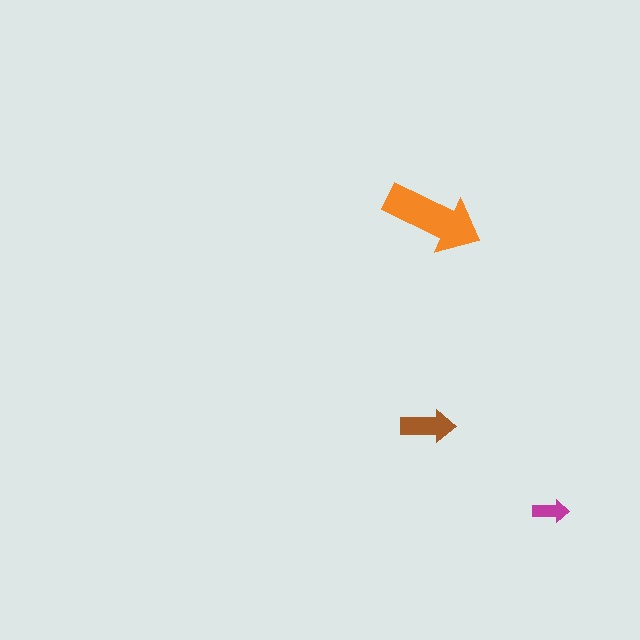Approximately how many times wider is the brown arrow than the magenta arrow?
About 1.5 times wider.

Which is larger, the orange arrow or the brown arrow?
The orange one.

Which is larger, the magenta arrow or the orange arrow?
The orange one.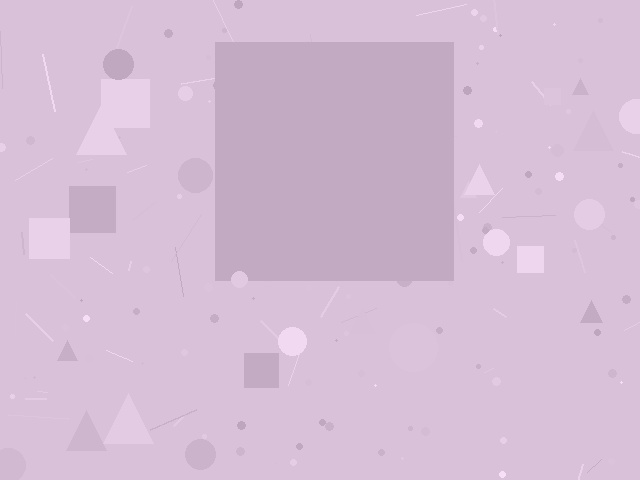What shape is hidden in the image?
A square is hidden in the image.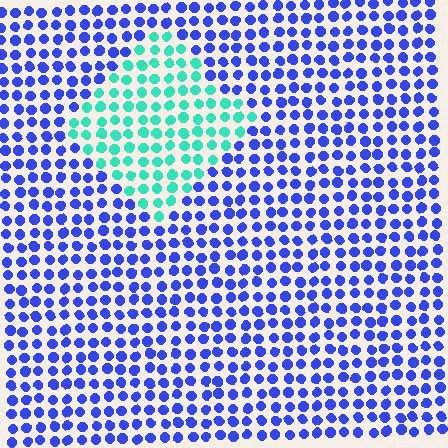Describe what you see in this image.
The image is filled with small blue elements in a uniform arrangement. A diamond-shaped region is visible where the elements are tinted to a slightly different hue, forming a subtle color boundary.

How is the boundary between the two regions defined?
The boundary is defined purely by a slight shift in hue (about 69 degrees). Spacing, size, and orientation are identical on both sides.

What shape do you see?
I see a diamond.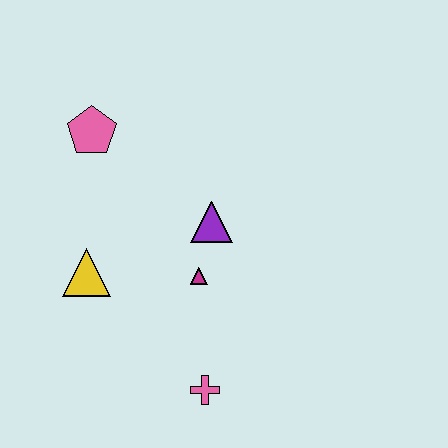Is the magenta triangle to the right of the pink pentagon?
Yes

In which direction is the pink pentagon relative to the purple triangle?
The pink pentagon is to the left of the purple triangle.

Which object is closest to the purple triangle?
The magenta triangle is closest to the purple triangle.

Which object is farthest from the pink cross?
The pink pentagon is farthest from the pink cross.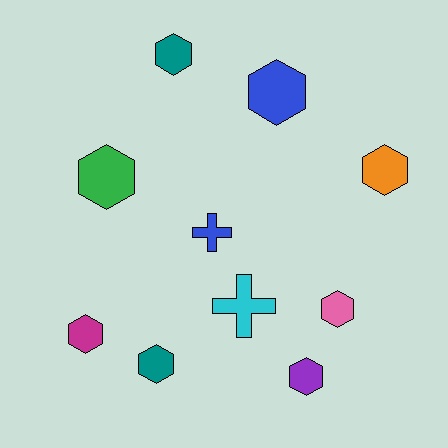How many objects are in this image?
There are 10 objects.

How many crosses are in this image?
There are 2 crosses.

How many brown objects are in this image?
There are no brown objects.